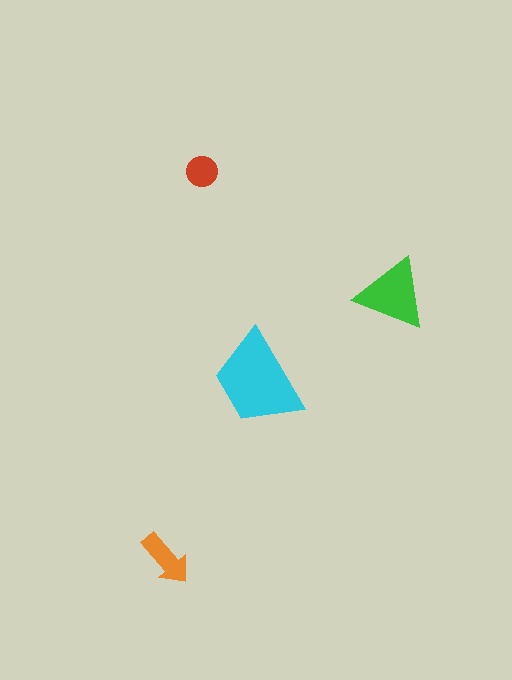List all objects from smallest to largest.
The red circle, the orange arrow, the green triangle, the cyan trapezoid.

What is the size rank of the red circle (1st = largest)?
4th.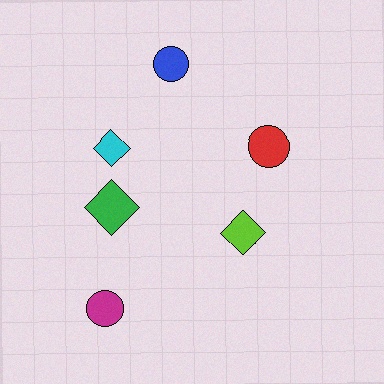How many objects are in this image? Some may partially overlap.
There are 6 objects.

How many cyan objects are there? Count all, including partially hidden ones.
There is 1 cyan object.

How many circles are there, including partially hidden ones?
There are 3 circles.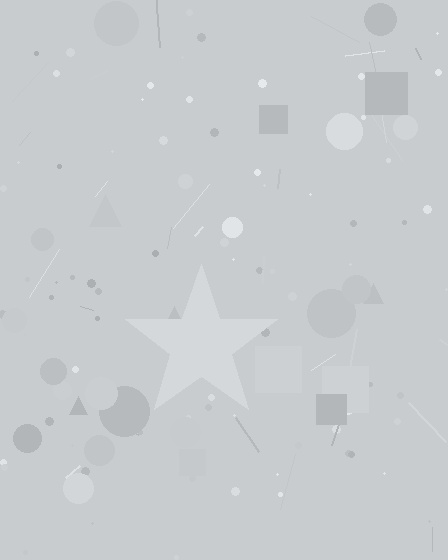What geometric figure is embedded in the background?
A star is embedded in the background.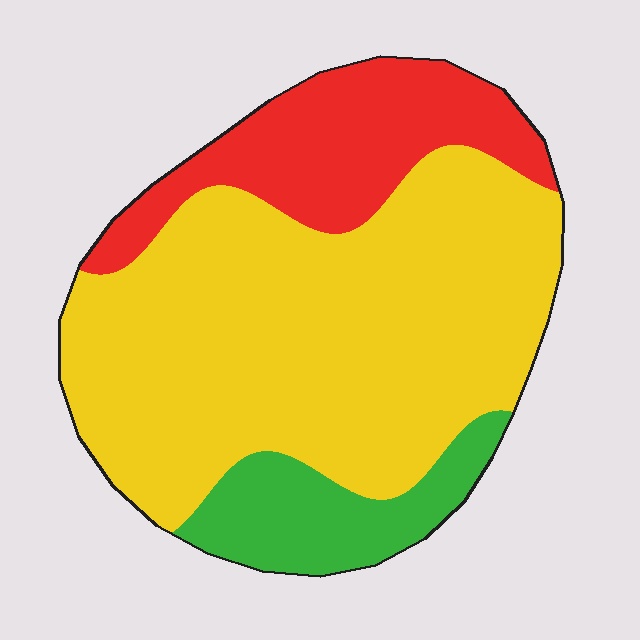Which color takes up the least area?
Green, at roughly 15%.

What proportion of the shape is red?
Red takes up about one fifth (1/5) of the shape.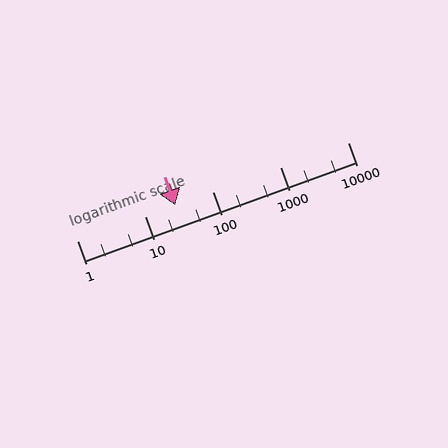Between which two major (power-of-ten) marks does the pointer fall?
The pointer is between 10 and 100.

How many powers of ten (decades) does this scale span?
The scale spans 4 decades, from 1 to 10000.